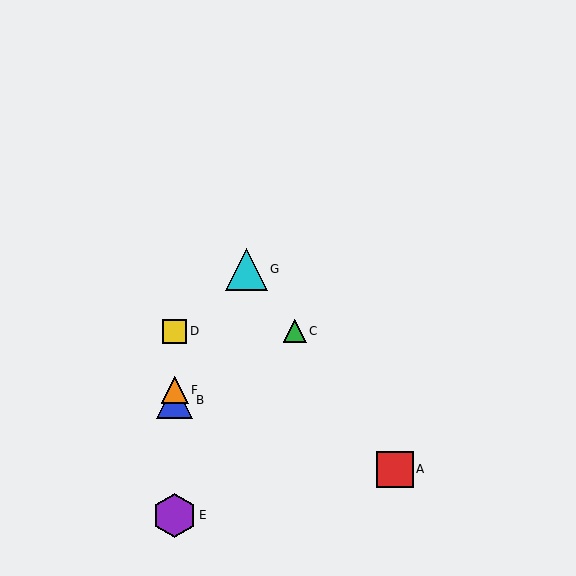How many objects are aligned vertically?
4 objects (B, D, E, F) are aligned vertically.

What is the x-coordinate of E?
Object E is at x≈175.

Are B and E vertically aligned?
Yes, both are at x≈175.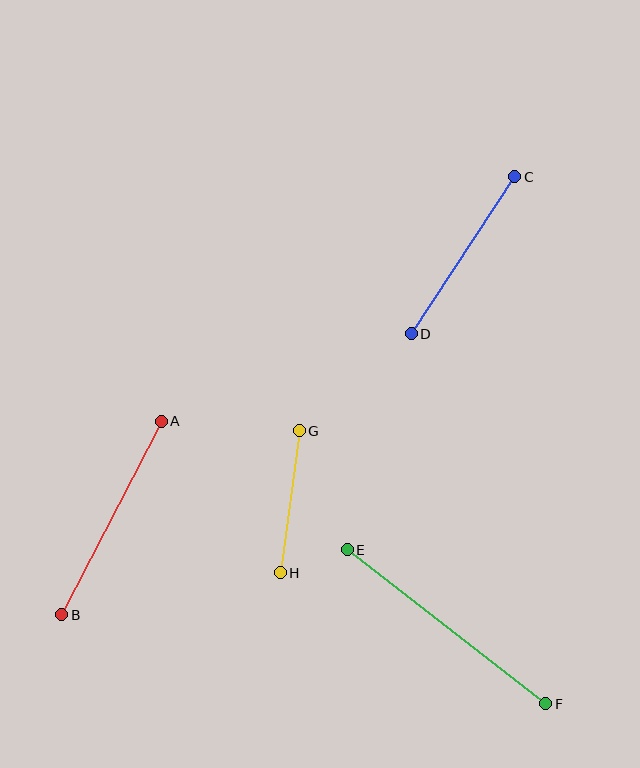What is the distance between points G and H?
The distance is approximately 143 pixels.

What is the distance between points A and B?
The distance is approximately 217 pixels.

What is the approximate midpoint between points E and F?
The midpoint is at approximately (446, 627) pixels.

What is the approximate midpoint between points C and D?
The midpoint is at approximately (463, 255) pixels.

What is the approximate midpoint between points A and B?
The midpoint is at approximately (111, 518) pixels.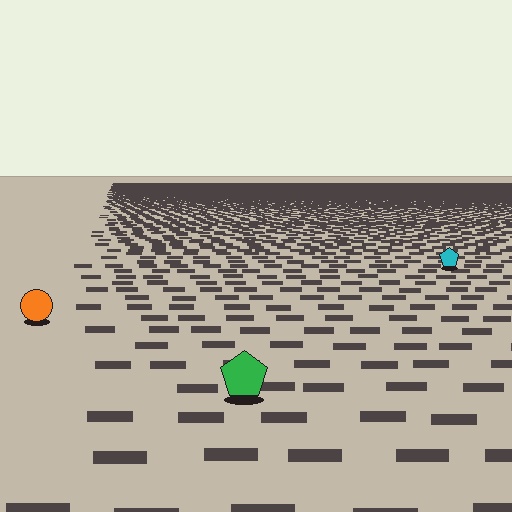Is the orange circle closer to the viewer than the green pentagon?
No. The green pentagon is closer — you can tell from the texture gradient: the ground texture is coarser near it.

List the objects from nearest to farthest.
From nearest to farthest: the green pentagon, the orange circle, the cyan pentagon.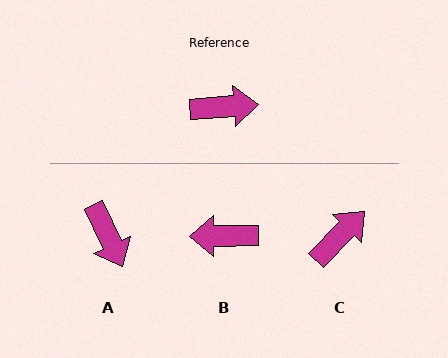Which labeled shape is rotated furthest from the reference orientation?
B, about 176 degrees away.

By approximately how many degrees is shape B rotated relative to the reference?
Approximately 176 degrees counter-clockwise.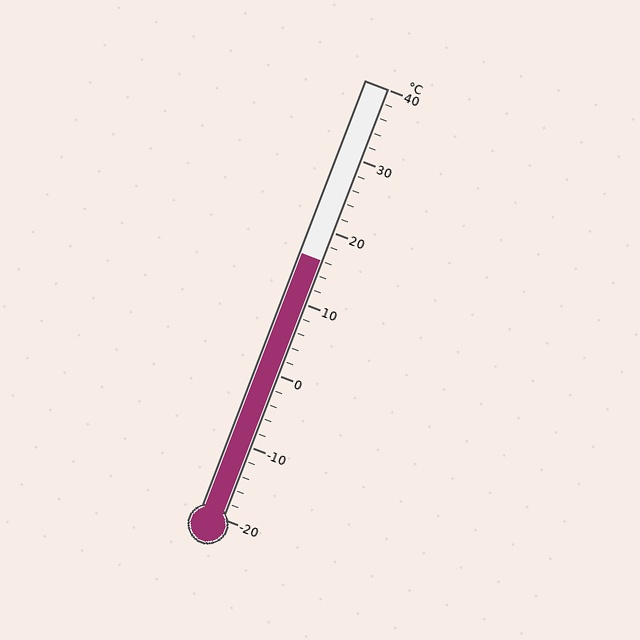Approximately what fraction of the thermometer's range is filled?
The thermometer is filled to approximately 60% of its range.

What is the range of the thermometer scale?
The thermometer scale ranges from -20°C to 40°C.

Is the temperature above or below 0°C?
The temperature is above 0°C.